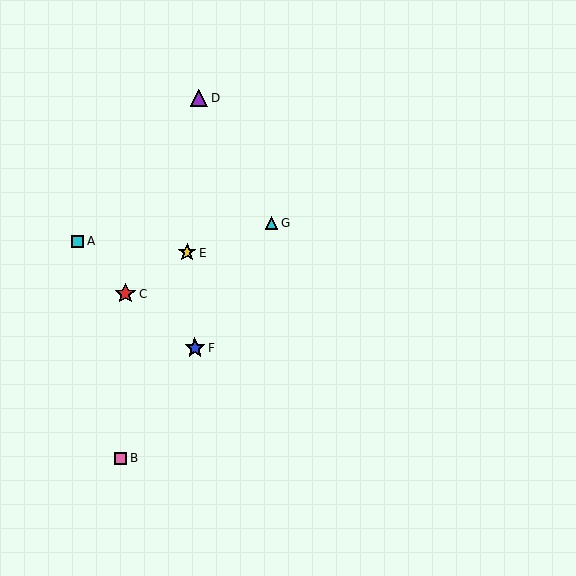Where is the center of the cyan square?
The center of the cyan square is at (78, 241).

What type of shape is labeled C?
Shape C is a red star.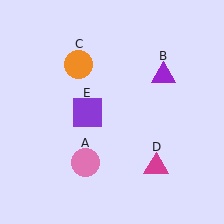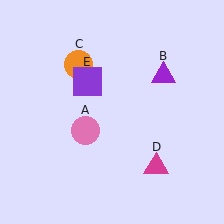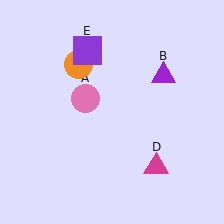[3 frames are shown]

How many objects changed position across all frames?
2 objects changed position: pink circle (object A), purple square (object E).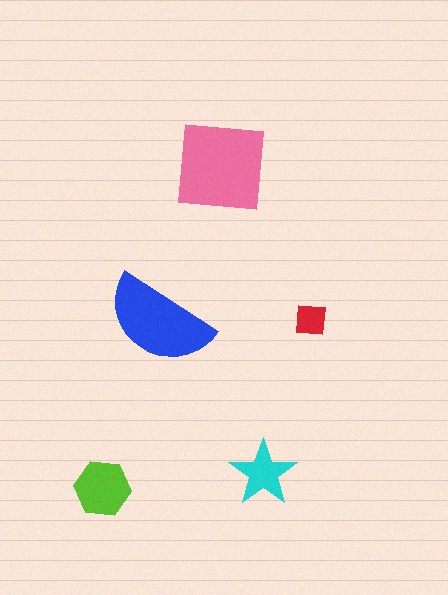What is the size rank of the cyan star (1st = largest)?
4th.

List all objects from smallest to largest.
The red square, the cyan star, the lime hexagon, the blue semicircle, the pink square.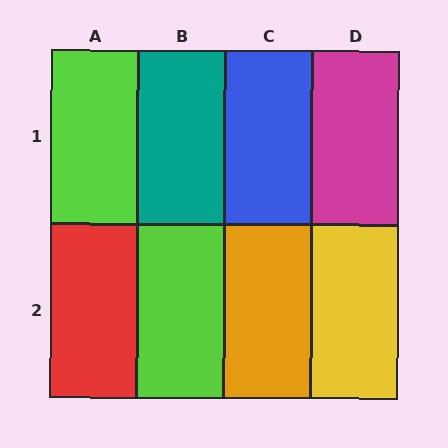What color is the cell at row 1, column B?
Teal.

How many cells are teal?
1 cell is teal.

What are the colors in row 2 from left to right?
Red, lime, orange, yellow.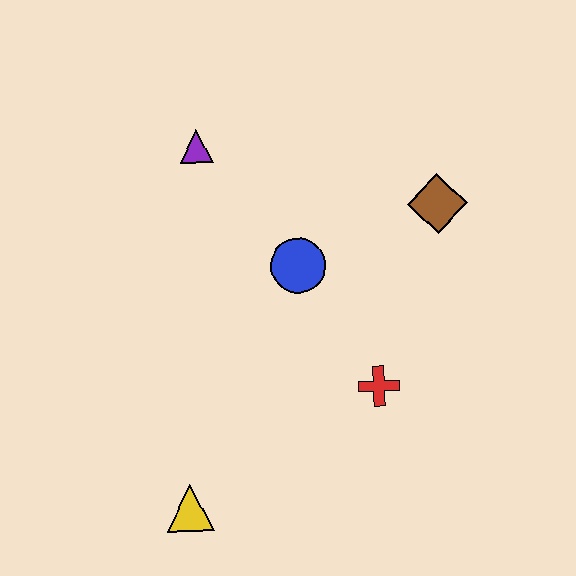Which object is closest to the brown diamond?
The blue circle is closest to the brown diamond.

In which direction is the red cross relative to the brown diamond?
The red cross is below the brown diamond.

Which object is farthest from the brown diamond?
The yellow triangle is farthest from the brown diamond.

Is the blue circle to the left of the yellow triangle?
No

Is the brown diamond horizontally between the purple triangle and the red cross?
No